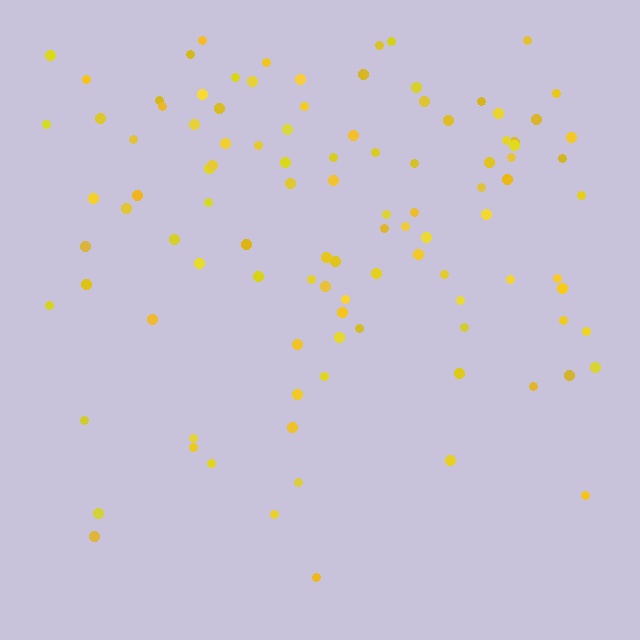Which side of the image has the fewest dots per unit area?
The bottom.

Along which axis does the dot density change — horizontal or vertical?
Vertical.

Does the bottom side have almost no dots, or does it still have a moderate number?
Still a moderate number, just noticeably fewer than the top.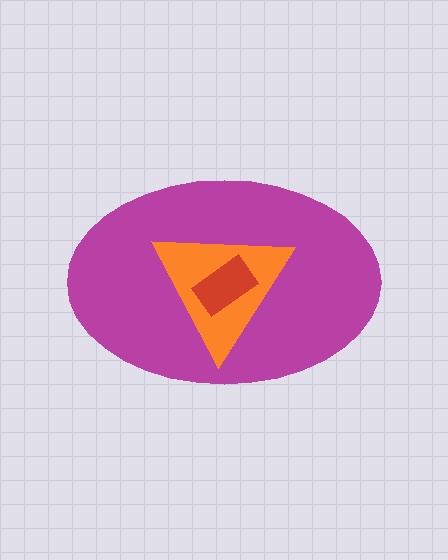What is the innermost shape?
The red rectangle.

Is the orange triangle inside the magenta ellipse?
Yes.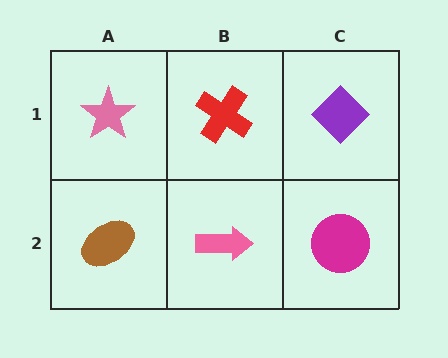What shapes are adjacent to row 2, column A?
A pink star (row 1, column A), a pink arrow (row 2, column B).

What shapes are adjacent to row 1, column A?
A brown ellipse (row 2, column A), a red cross (row 1, column B).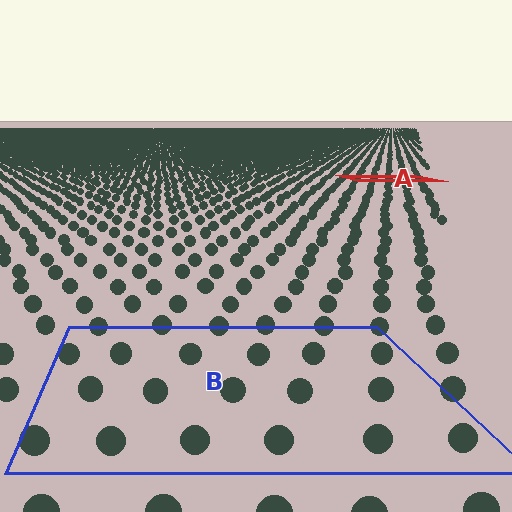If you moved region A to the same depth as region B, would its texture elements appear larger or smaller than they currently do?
They would appear larger. At a closer depth, the same texture elements are projected at a bigger on-screen size.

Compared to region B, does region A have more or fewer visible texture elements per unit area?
Region A has more texture elements per unit area — they are packed more densely because it is farther away.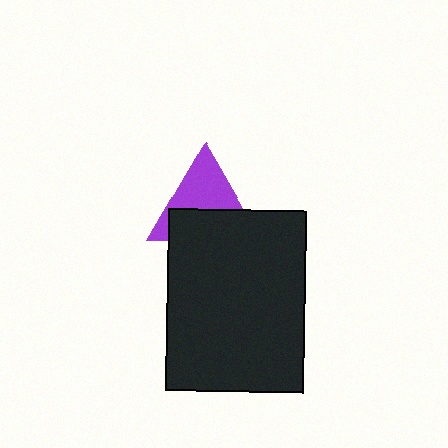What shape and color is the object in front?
The object in front is a black rectangle.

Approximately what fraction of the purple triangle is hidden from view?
Roughly 47% of the purple triangle is hidden behind the black rectangle.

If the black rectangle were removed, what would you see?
You would see the complete purple triangle.